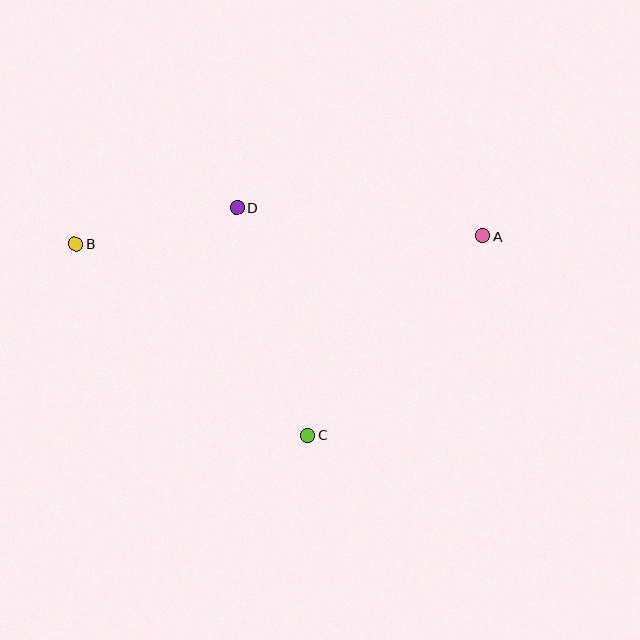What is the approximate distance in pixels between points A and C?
The distance between A and C is approximately 264 pixels.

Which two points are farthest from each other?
Points A and B are farthest from each other.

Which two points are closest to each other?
Points B and D are closest to each other.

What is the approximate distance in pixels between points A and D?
The distance between A and D is approximately 248 pixels.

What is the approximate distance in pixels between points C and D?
The distance between C and D is approximately 239 pixels.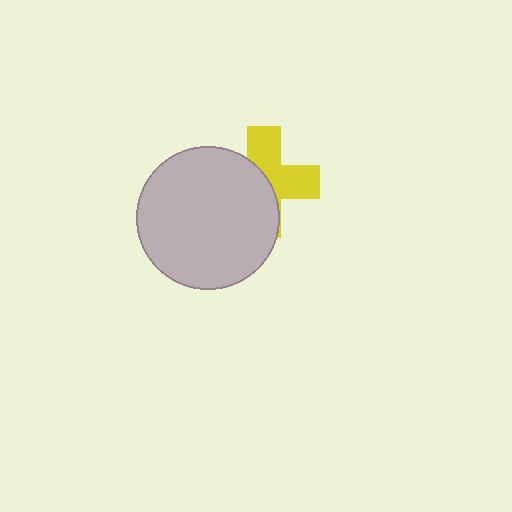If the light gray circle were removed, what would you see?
You would see the complete yellow cross.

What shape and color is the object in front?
The object in front is a light gray circle.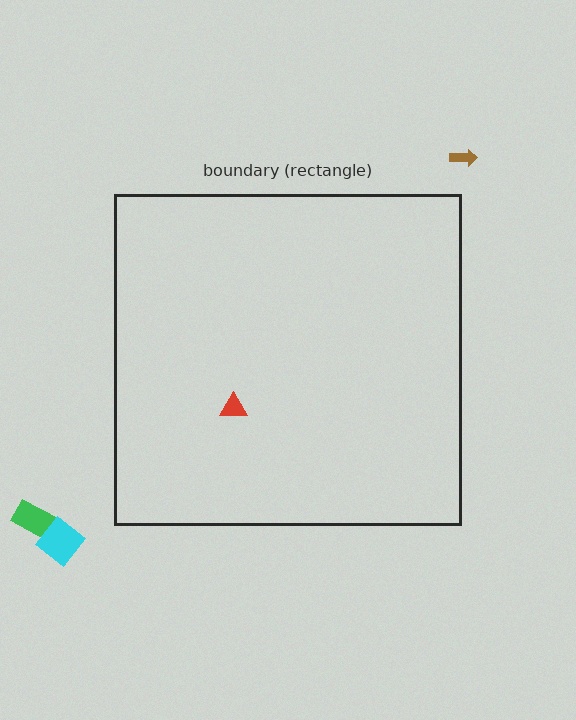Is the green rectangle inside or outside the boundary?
Outside.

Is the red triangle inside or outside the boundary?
Inside.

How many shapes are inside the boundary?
1 inside, 3 outside.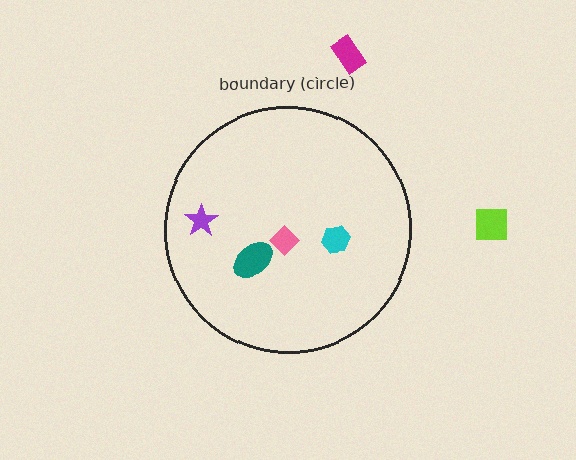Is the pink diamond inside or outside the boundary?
Inside.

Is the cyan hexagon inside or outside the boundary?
Inside.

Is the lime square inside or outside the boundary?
Outside.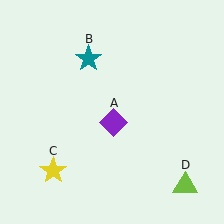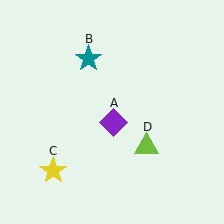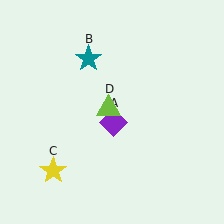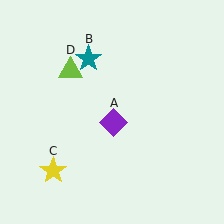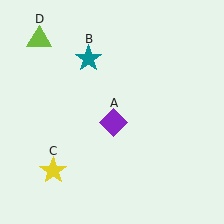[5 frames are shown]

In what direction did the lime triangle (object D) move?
The lime triangle (object D) moved up and to the left.